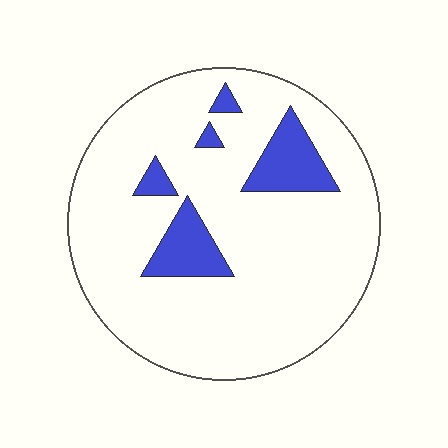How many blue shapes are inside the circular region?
5.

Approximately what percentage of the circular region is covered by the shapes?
Approximately 15%.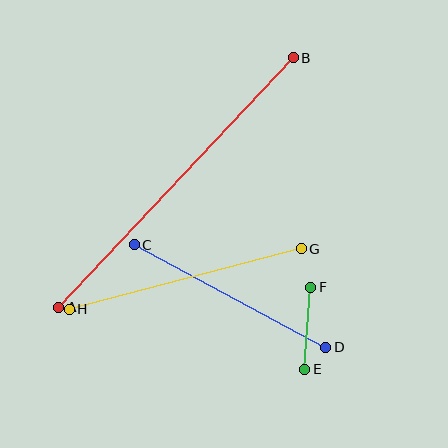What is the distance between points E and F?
The distance is approximately 82 pixels.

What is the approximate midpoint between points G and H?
The midpoint is at approximately (185, 279) pixels.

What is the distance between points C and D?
The distance is approximately 217 pixels.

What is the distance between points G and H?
The distance is approximately 240 pixels.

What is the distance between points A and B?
The distance is approximately 342 pixels.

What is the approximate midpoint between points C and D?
The midpoint is at approximately (230, 296) pixels.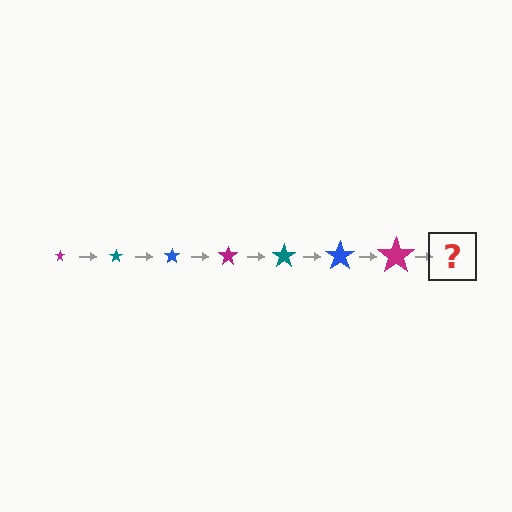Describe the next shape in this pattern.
It should be a teal star, larger than the previous one.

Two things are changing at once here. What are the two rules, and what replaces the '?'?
The two rules are that the star grows larger each step and the color cycles through magenta, teal, and blue. The '?' should be a teal star, larger than the previous one.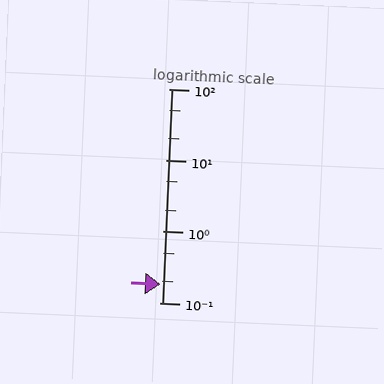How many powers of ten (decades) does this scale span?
The scale spans 3 decades, from 0.1 to 100.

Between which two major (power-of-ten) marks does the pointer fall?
The pointer is between 0.1 and 1.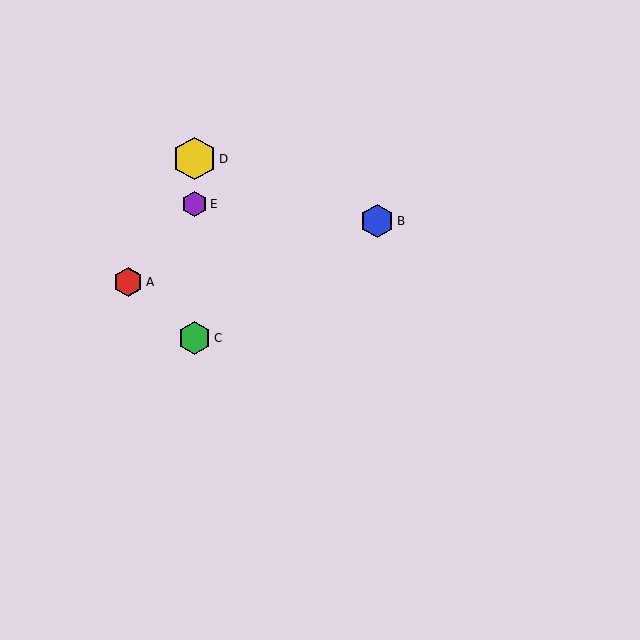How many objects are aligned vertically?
3 objects (C, D, E) are aligned vertically.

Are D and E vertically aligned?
Yes, both are at x≈194.